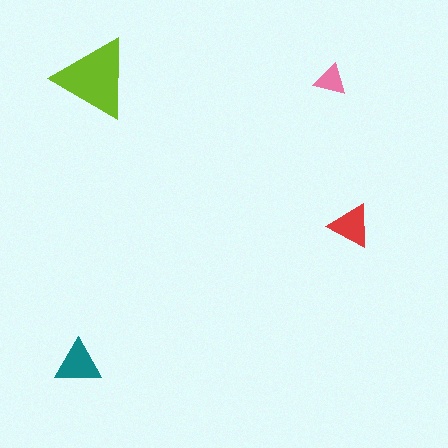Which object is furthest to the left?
The teal triangle is leftmost.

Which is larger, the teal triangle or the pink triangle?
The teal one.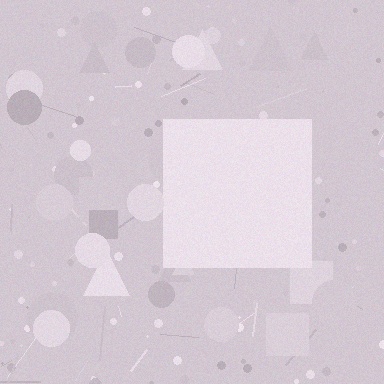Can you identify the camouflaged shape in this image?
The camouflaged shape is a square.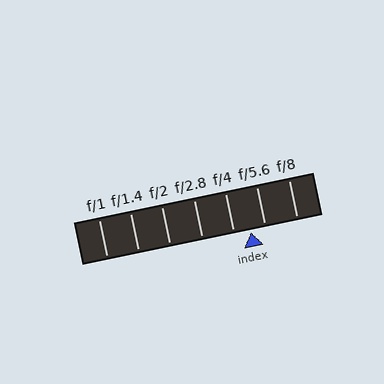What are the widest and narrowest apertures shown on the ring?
The widest aperture shown is f/1 and the narrowest is f/8.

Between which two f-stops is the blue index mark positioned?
The index mark is between f/4 and f/5.6.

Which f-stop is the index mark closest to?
The index mark is closest to f/5.6.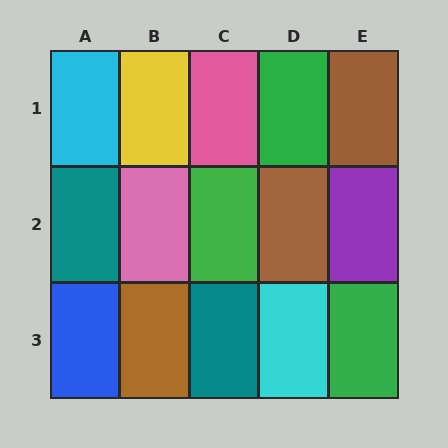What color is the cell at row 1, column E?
Brown.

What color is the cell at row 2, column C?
Green.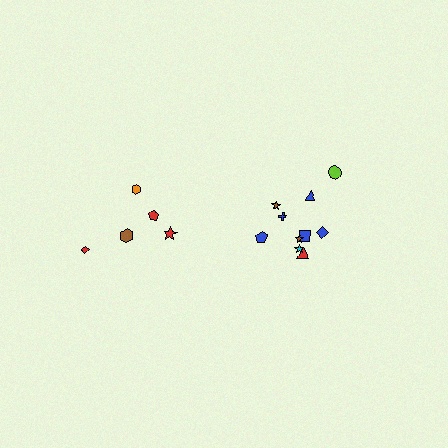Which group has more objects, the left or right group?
The right group.